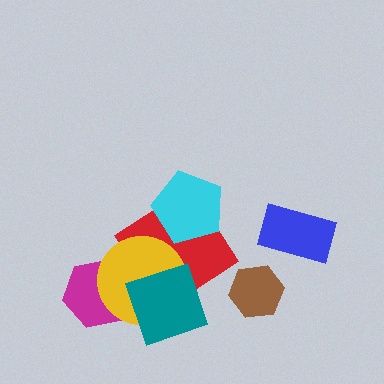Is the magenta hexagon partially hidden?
Yes, it is partially covered by another shape.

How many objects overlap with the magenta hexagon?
1 object overlaps with the magenta hexagon.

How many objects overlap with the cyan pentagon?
1 object overlaps with the cyan pentagon.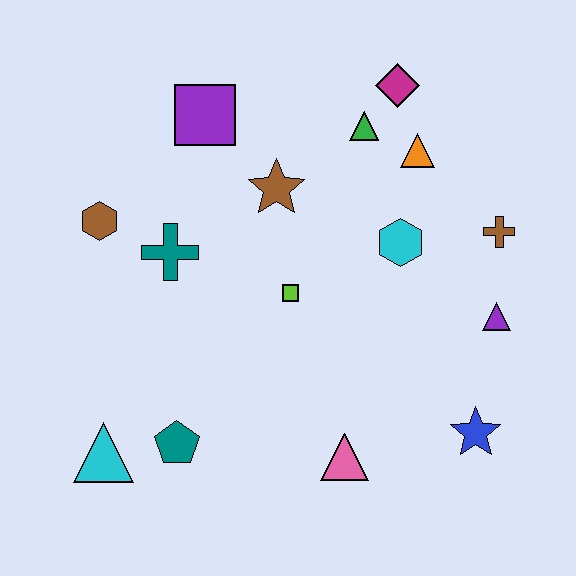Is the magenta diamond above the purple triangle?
Yes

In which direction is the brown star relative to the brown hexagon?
The brown star is to the right of the brown hexagon.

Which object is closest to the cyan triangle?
The teal pentagon is closest to the cyan triangle.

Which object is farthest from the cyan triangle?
The magenta diamond is farthest from the cyan triangle.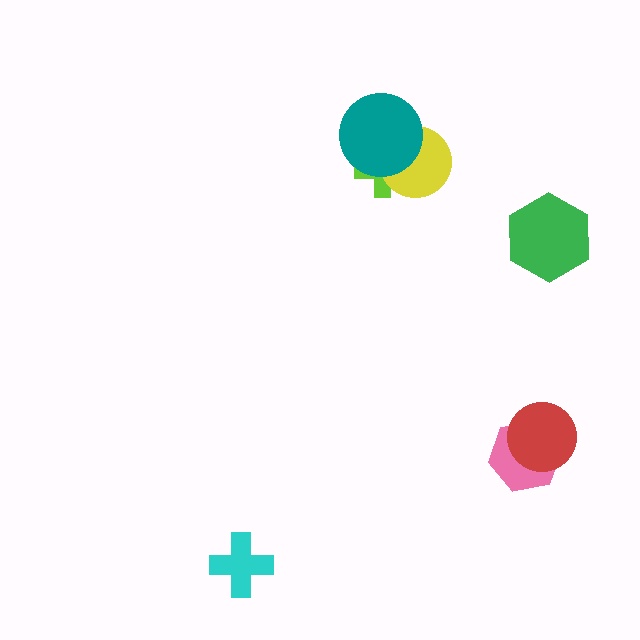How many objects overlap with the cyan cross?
0 objects overlap with the cyan cross.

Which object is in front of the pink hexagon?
The red circle is in front of the pink hexagon.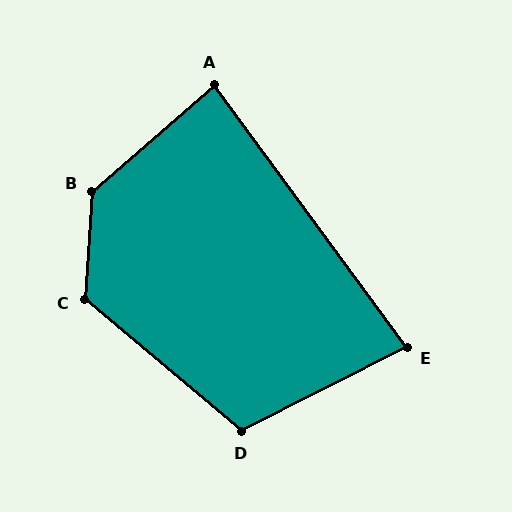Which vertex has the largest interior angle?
B, at approximately 135 degrees.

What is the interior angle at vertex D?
Approximately 113 degrees (obtuse).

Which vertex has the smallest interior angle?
E, at approximately 81 degrees.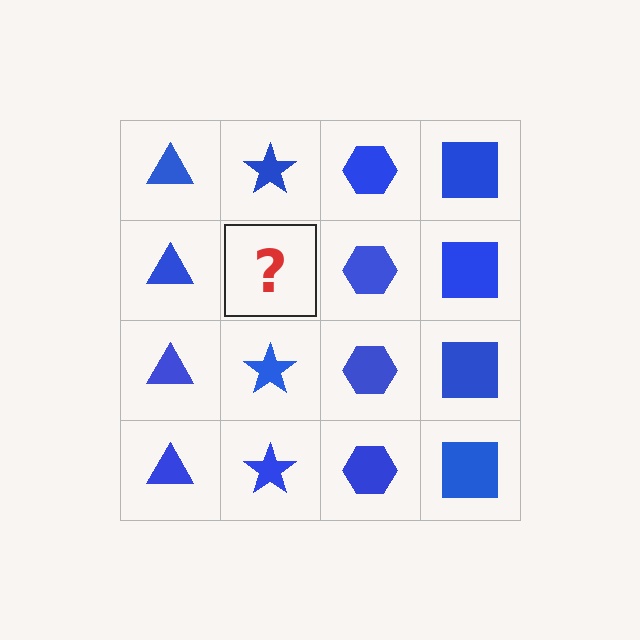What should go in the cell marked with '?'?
The missing cell should contain a blue star.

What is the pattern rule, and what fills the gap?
The rule is that each column has a consistent shape. The gap should be filled with a blue star.